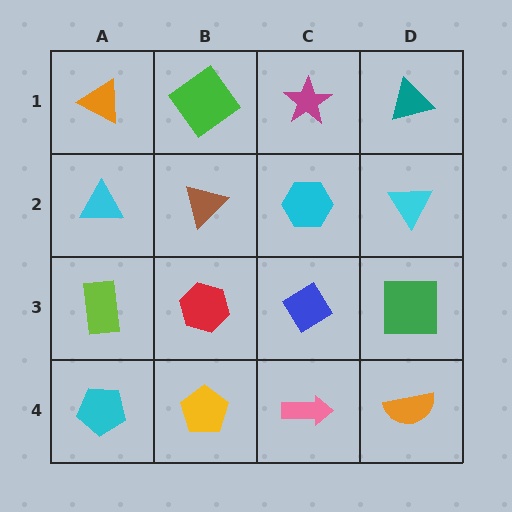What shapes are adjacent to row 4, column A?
A lime rectangle (row 3, column A), a yellow pentagon (row 4, column B).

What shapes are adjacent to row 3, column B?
A brown triangle (row 2, column B), a yellow pentagon (row 4, column B), a lime rectangle (row 3, column A), a blue diamond (row 3, column C).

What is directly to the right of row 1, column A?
A green diamond.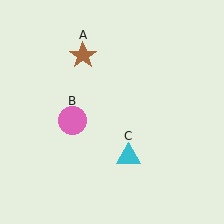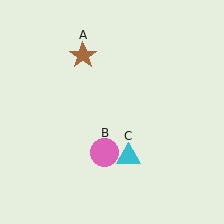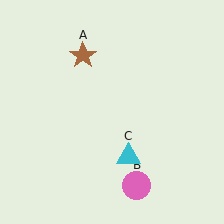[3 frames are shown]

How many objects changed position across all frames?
1 object changed position: pink circle (object B).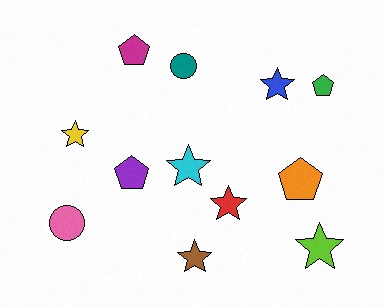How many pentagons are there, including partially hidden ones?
There are 4 pentagons.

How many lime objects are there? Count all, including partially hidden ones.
There is 1 lime object.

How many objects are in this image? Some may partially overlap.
There are 12 objects.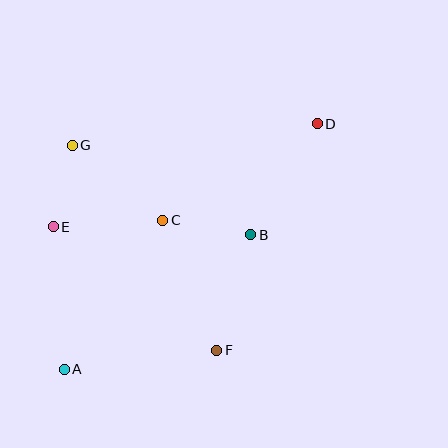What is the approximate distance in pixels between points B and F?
The distance between B and F is approximately 120 pixels.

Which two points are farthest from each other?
Points A and D are farthest from each other.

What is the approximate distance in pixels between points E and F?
The distance between E and F is approximately 205 pixels.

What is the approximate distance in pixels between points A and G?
The distance between A and G is approximately 225 pixels.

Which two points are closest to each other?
Points E and G are closest to each other.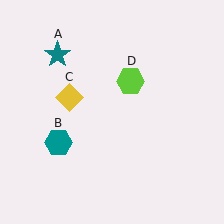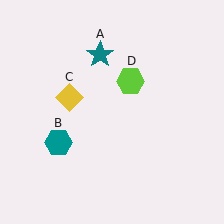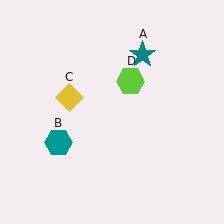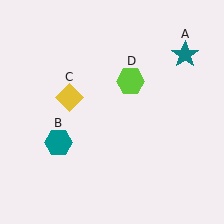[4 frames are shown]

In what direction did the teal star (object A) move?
The teal star (object A) moved right.